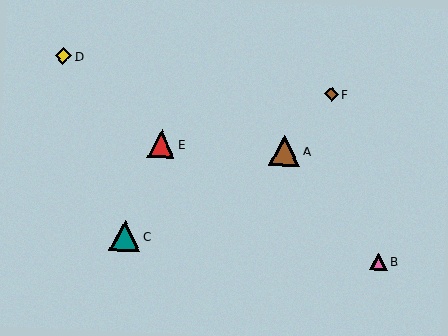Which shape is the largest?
The teal triangle (labeled C) is the largest.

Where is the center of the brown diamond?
The center of the brown diamond is at (332, 94).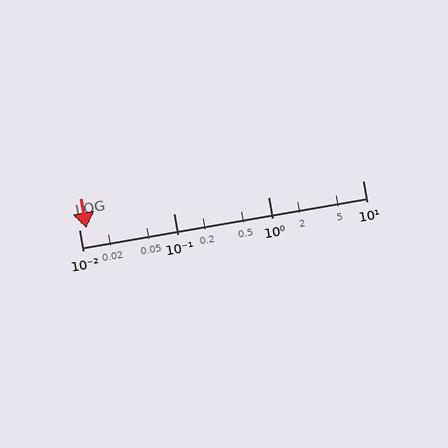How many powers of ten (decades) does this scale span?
The scale spans 3 decades, from 0.01 to 10.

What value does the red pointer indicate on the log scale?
The pointer indicates approximately 0.012.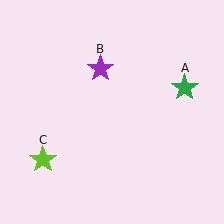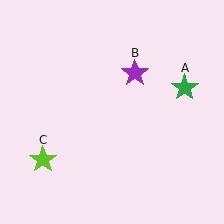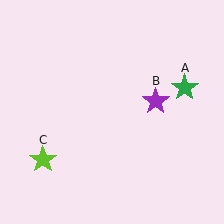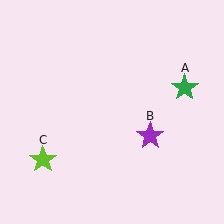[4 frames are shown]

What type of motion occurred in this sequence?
The purple star (object B) rotated clockwise around the center of the scene.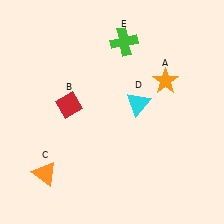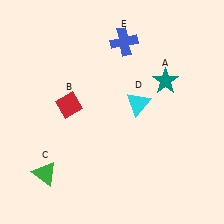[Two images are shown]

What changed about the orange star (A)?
In Image 1, A is orange. In Image 2, it changed to teal.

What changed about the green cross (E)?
In Image 1, E is green. In Image 2, it changed to blue.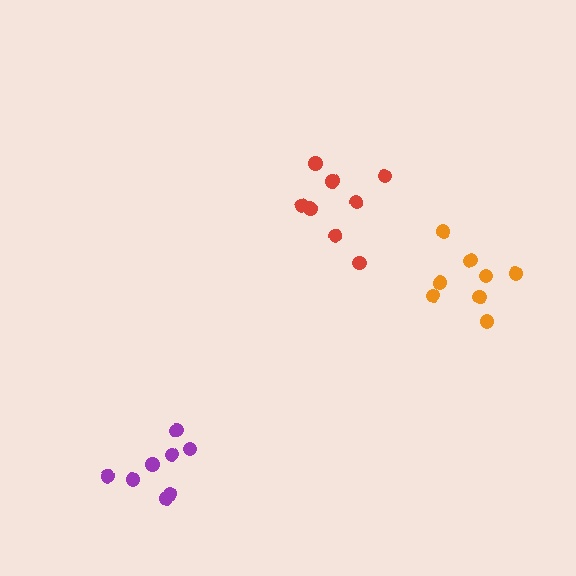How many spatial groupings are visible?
There are 3 spatial groupings.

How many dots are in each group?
Group 1: 8 dots, Group 2: 8 dots, Group 3: 8 dots (24 total).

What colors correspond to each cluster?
The clusters are colored: red, purple, orange.